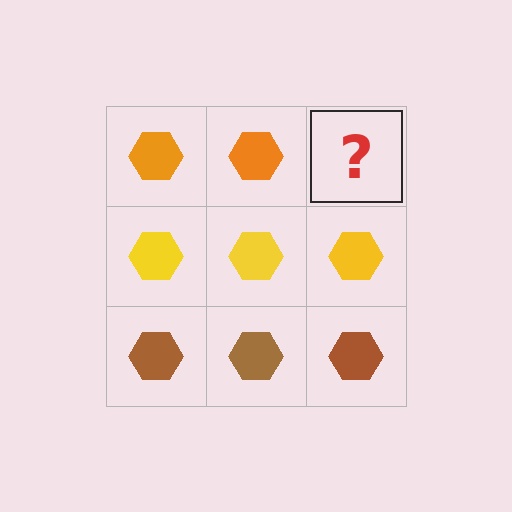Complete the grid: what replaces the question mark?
The question mark should be replaced with an orange hexagon.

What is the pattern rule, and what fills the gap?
The rule is that each row has a consistent color. The gap should be filled with an orange hexagon.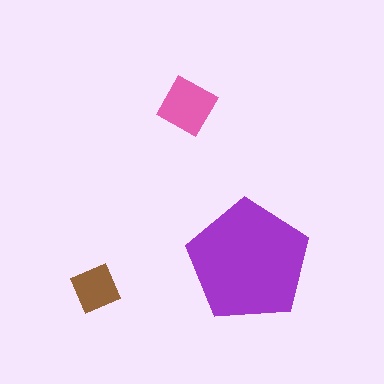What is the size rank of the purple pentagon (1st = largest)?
1st.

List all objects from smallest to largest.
The brown square, the pink diamond, the purple pentagon.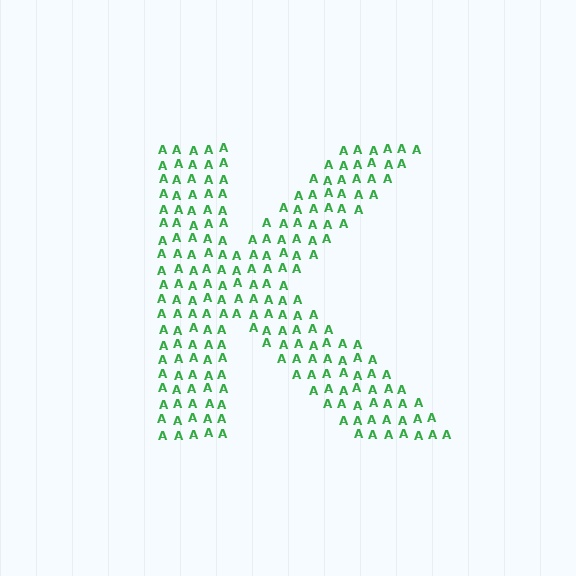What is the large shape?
The large shape is the letter K.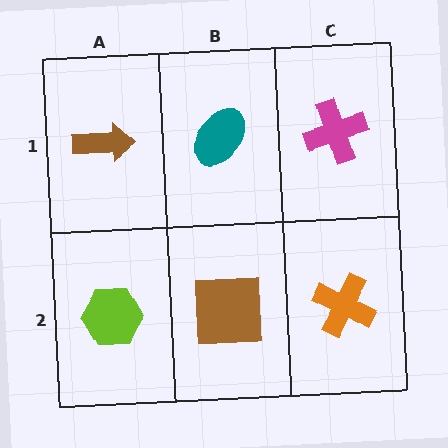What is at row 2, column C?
An orange cross.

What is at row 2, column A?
A lime hexagon.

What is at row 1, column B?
A teal ellipse.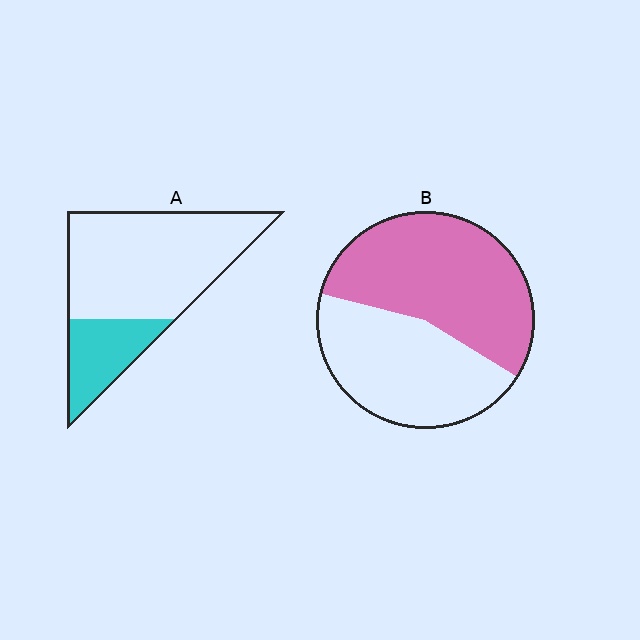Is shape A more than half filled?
No.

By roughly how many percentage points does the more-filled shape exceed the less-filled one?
By roughly 30 percentage points (B over A).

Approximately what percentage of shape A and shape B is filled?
A is approximately 25% and B is approximately 55%.